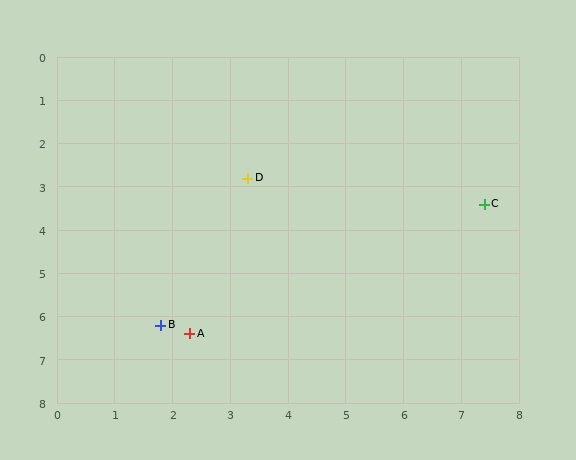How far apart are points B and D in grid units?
Points B and D are about 3.7 grid units apart.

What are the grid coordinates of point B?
Point B is at approximately (1.8, 6.2).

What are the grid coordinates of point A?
Point A is at approximately (2.3, 6.4).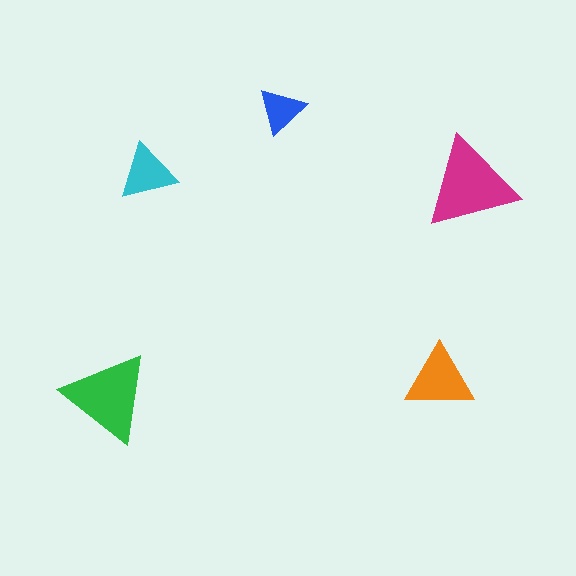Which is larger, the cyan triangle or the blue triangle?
The cyan one.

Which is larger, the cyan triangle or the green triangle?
The green one.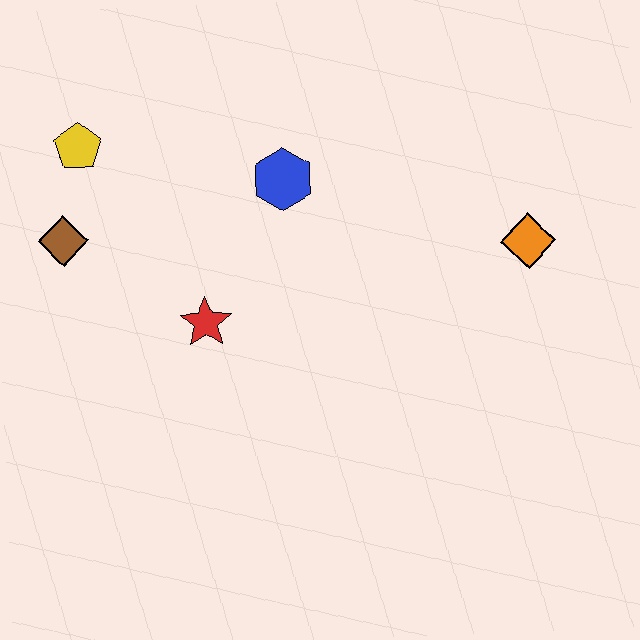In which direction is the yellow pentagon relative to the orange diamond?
The yellow pentagon is to the left of the orange diamond.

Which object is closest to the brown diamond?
The yellow pentagon is closest to the brown diamond.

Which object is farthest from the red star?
The orange diamond is farthest from the red star.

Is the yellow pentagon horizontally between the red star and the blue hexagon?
No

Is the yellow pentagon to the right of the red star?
No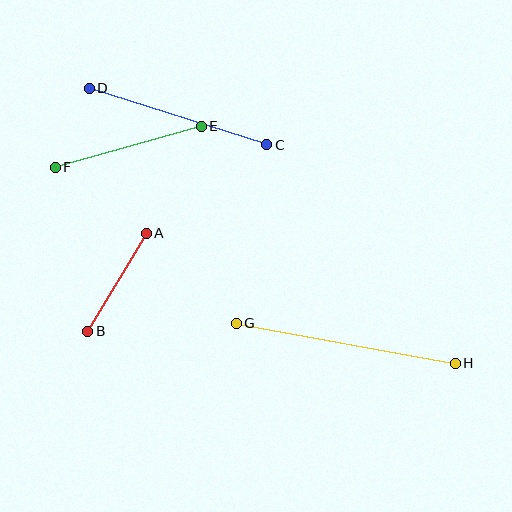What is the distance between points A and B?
The distance is approximately 114 pixels.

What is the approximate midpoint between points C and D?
The midpoint is at approximately (178, 116) pixels.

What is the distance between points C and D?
The distance is approximately 187 pixels.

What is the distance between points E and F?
The distance is approximately 152 pixels.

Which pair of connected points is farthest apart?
Points G and H are farthest apart.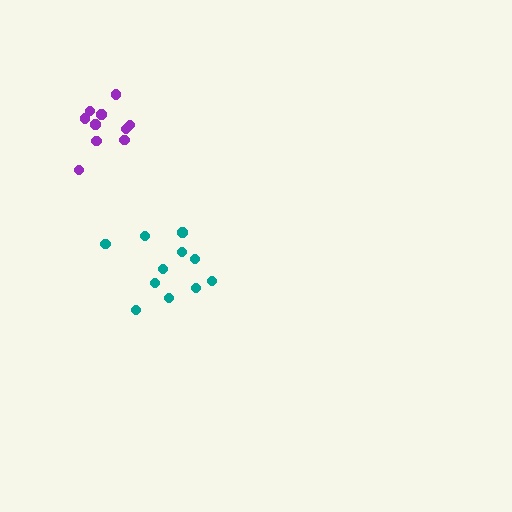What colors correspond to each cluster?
The clusters are colored: teal, purple.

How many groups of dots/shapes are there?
There are 2 groups.